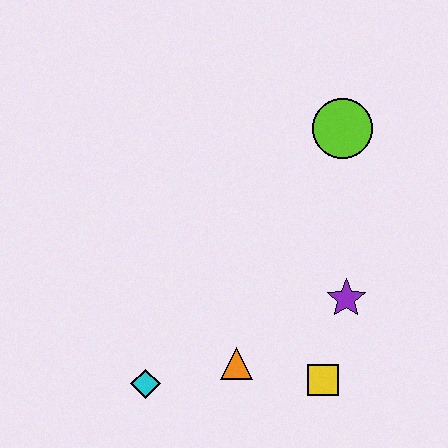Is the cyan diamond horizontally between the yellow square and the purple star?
No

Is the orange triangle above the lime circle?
No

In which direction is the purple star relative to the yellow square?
The purple star is above the yellow square.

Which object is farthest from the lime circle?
The cyan diamond is farthest from the lime circle.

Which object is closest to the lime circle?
The purple star is closest to the lime circle.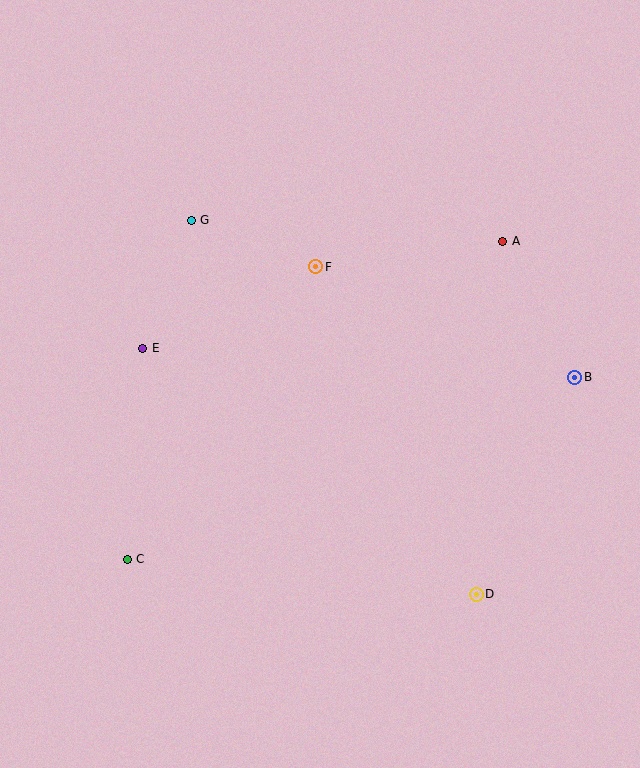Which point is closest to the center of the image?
Point F at (316, 267) is closest to the center.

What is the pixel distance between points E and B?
The distance between E and B is 433 pixels.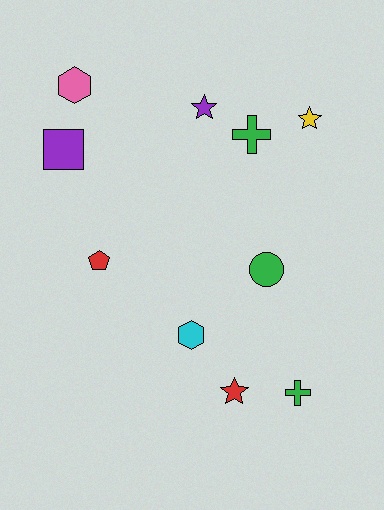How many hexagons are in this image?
There are 2 hexagons.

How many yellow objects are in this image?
There is 1 yellow object.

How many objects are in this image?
There are 10 objects.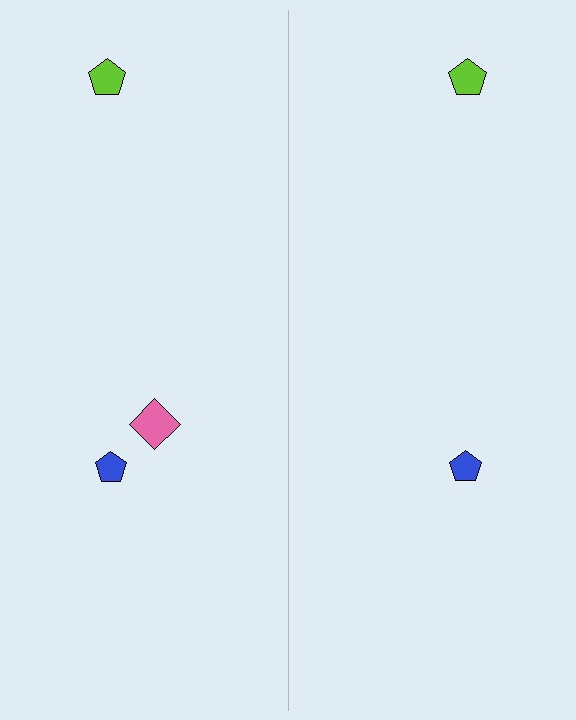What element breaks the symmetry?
A pink diamond is missing from the right side.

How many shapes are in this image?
There are 5 shapes in this image.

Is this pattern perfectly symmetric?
No, the pattern is not perfectly symmetric. A pink diamond is missing from the right side.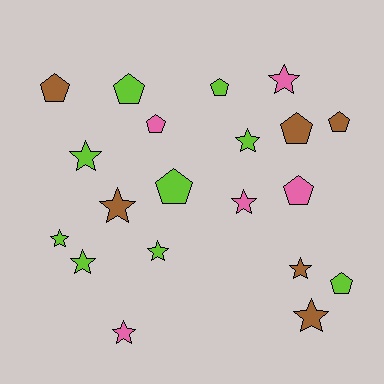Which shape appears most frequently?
Star, with 11 objects.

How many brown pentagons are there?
There are 3 brown pentagons.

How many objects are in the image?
There are 20 objects.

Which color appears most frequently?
Lime, with 9 objects.